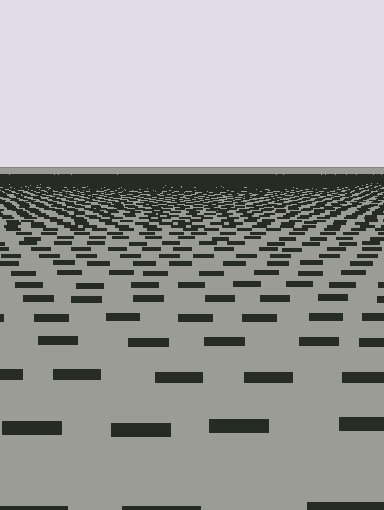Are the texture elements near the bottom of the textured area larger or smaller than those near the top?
Larger. Near the bottom, elements are closer to the viewer and appear at a bigger on-screen size.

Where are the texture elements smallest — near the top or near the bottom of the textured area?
Near the top.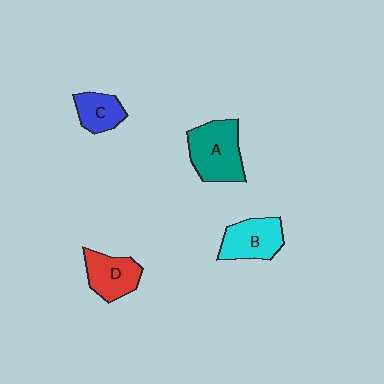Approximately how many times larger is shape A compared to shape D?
Approximately 1.4 times.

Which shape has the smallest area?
Shape C (blue).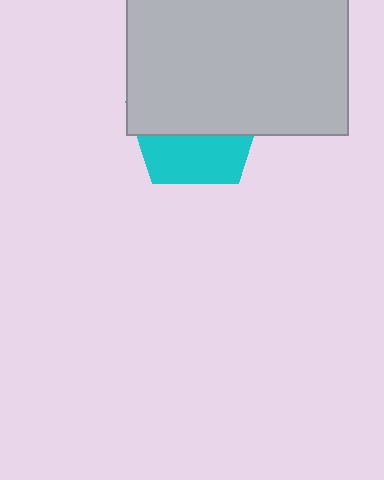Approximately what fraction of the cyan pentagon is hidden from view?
Roughly 62% of the cyan pentagon is hidden behind the light gray rectangle.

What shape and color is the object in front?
The object in front is a light gray rectangle.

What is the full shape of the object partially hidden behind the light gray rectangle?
The partially hidden object is a cyan pentagon.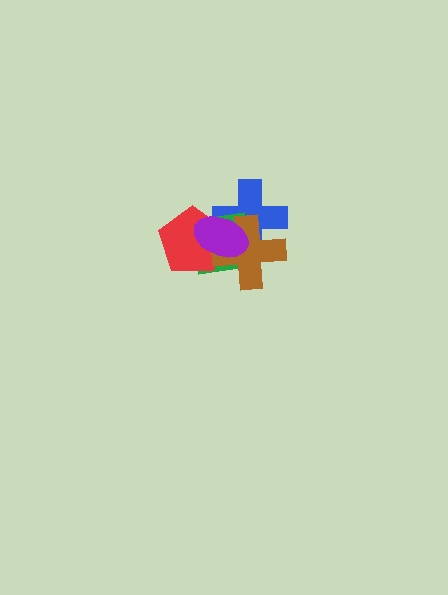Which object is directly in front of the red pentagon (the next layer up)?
The brown cross is directly in front of the red pentagon.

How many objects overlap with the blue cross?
4 objects overlap with the blue cross.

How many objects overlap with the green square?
4 objects overlap with the green square.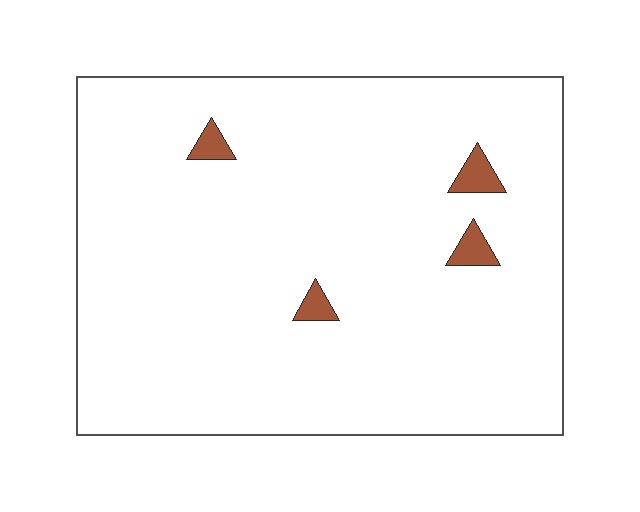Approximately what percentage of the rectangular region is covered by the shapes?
Approximately 5%.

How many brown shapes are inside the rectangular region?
4.